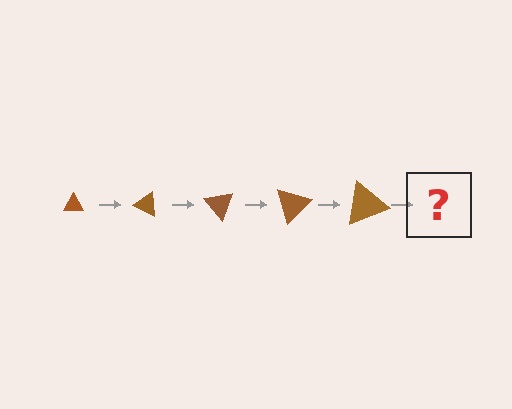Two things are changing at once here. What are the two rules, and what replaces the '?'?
The two rules are that the triangle grows larger each step and it rotates 25 degrees each step. The '?' should be a triangle, larger than the previous one and rotated 125 degrees from the start.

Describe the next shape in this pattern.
It should be a triangle, larger than the previous one and rotated 125 degrees from the start.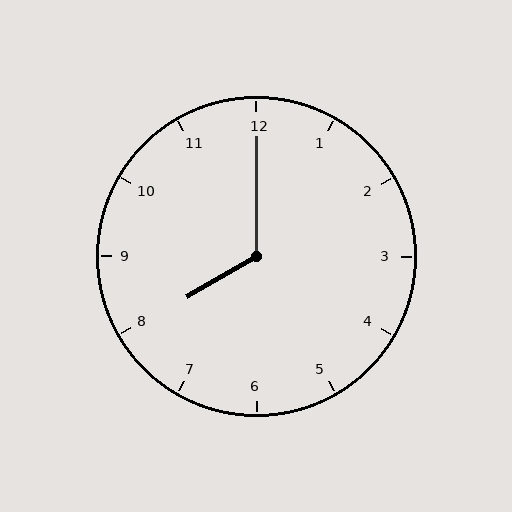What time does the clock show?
8:00.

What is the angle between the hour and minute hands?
Approximately 120 degrees.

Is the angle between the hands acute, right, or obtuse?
It is obtuse.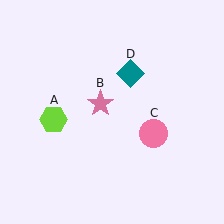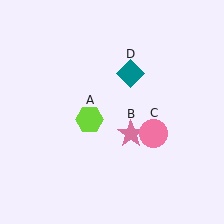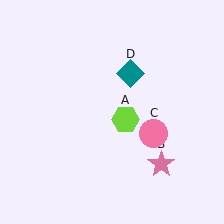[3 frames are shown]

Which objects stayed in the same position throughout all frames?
Pink circle (object C) and teal diamond (object D) remained stationary.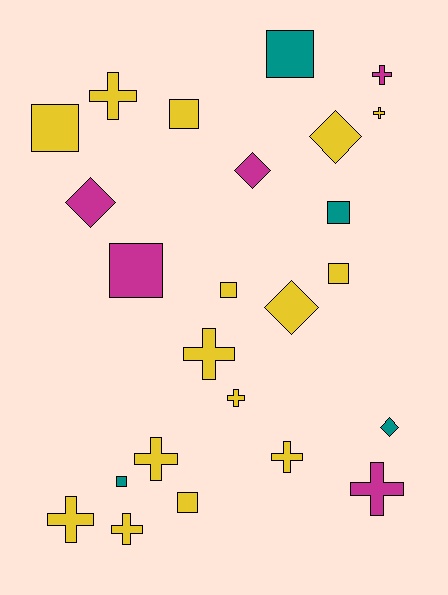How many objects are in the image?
There are 24 objects.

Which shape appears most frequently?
Cross, with 10 objects.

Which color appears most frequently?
Yellow, with 15 objects.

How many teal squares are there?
There are 3 teal squares.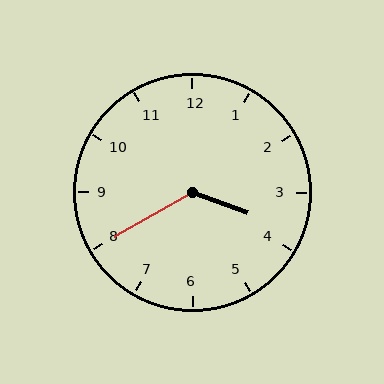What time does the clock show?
3:40.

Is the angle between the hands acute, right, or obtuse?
It is obtuse.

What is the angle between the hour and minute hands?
Approximately 130 degrees.